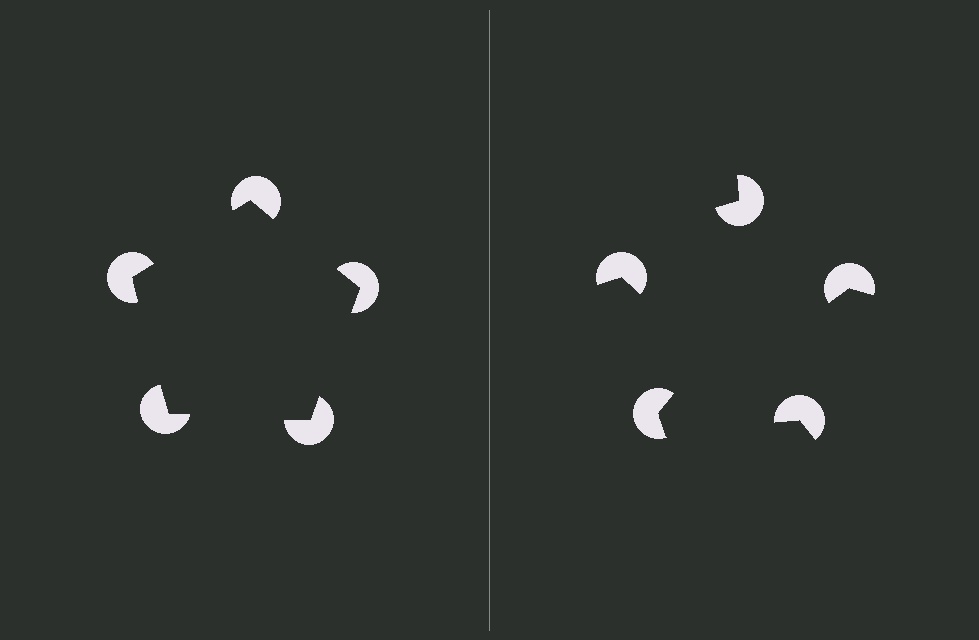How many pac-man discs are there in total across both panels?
10 — 5 on each side.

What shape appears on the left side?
An illusory pentagon.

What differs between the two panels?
The pac-man discs are positioned identically on both sides; only the wedge orientations differ. On the left they align to a pentagon; on the right they are misaligned.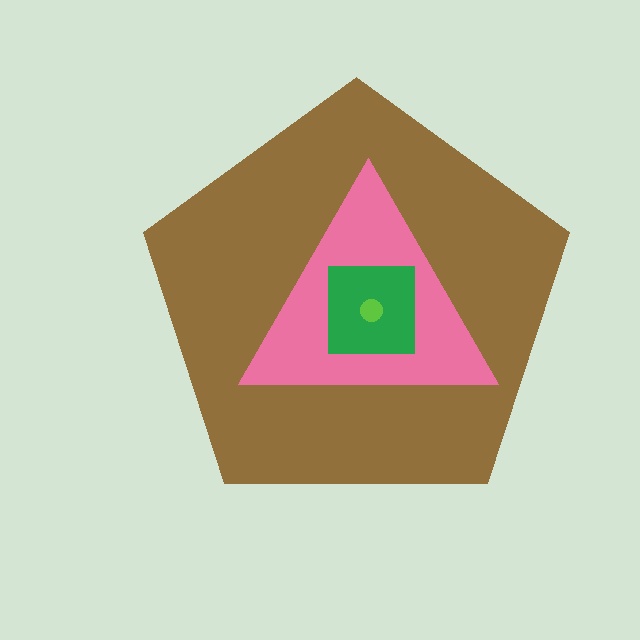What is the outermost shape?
The brown pentagon.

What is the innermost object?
The lime circle.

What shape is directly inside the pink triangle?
The green square.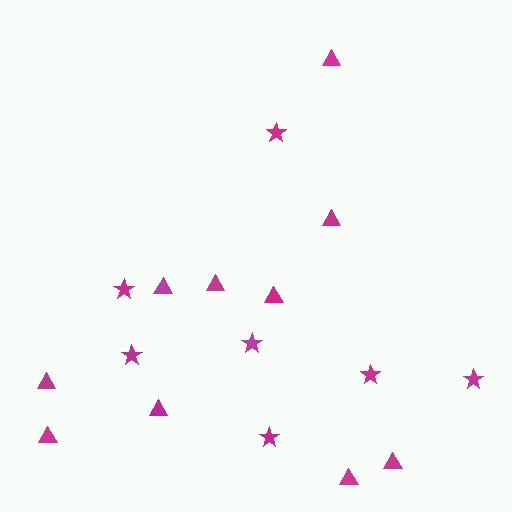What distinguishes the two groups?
There are 2 groups: one group of triangles (10) and one group of stars (7).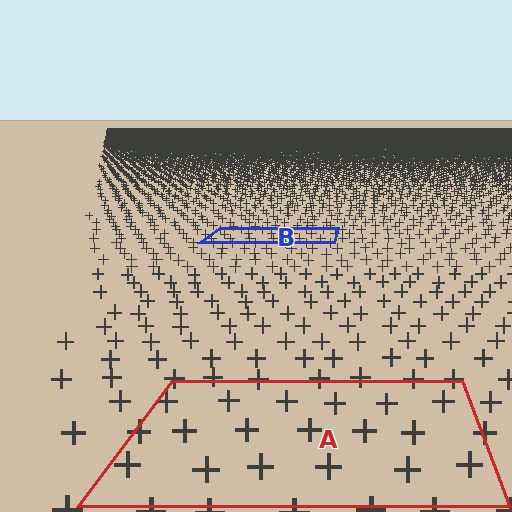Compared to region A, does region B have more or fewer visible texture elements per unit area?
Region B has more texture elements per unit area — they are packed more densely because it is farther away.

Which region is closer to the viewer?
Region A is closer. The texture elements there are larger and more spread out.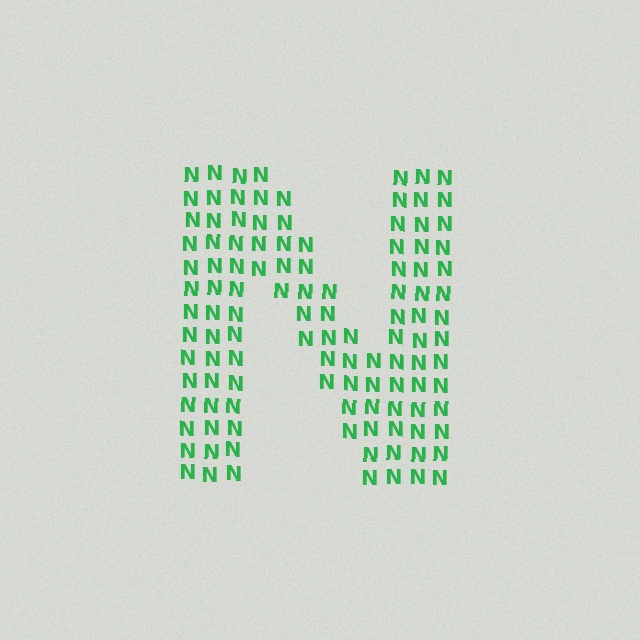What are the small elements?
The small elements are letter N's.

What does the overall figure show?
The overall figure shows the letter N.